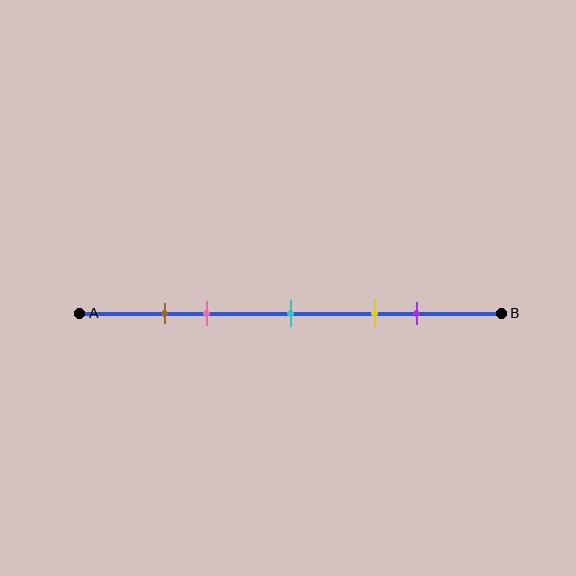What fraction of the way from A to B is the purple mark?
The purple mark is approximately 80% (0.8) of the way from A to B.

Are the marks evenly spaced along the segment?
No, the marks are not evenly spaced.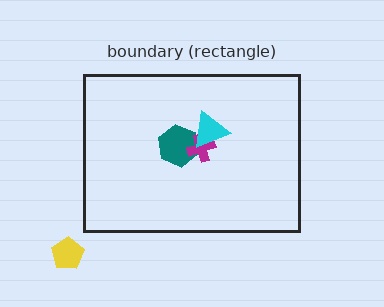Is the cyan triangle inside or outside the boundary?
Inside.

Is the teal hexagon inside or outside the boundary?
Inside.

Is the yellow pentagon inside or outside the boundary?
Outside.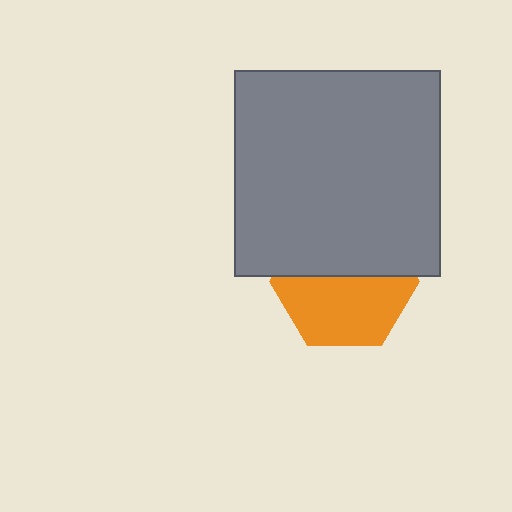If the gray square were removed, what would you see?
You would see the complete orange hexagon.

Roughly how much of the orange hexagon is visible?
About half of it is visible (roughly 53%).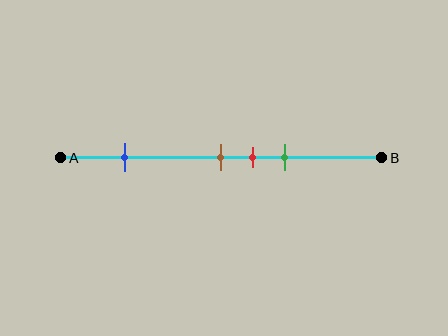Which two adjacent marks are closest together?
The brown and red marks are the closest adjacent pair.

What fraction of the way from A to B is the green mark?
The green mark is approximately 70% (0.7) of the way from A to B.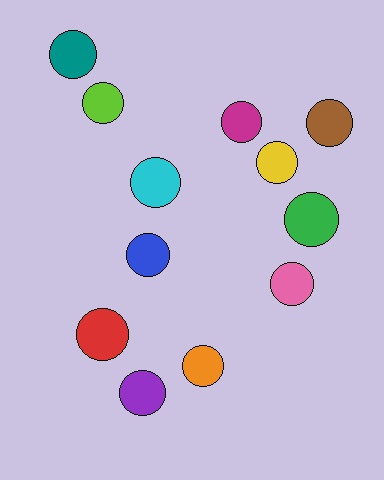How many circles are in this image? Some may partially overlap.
There are 12 circles.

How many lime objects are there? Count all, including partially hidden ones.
There is 1 lime object.